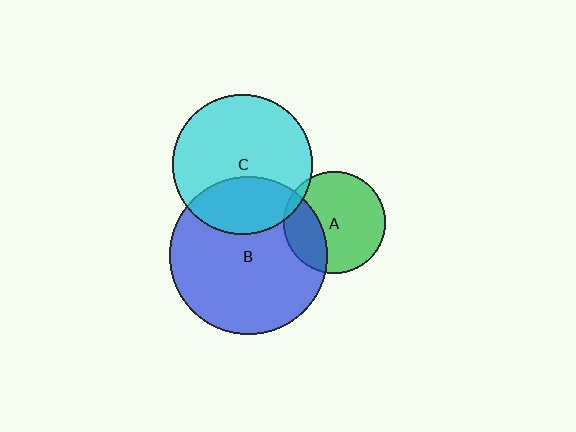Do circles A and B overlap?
Yes.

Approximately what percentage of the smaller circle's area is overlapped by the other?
Approximately 30%.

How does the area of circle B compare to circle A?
Approximately 2.4 times.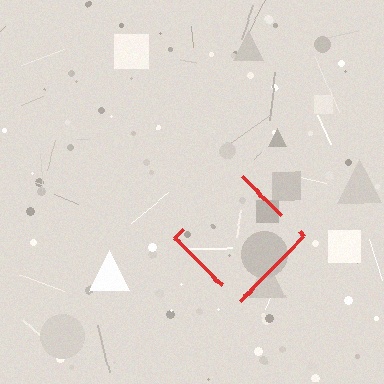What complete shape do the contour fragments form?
The contour fragments form a diamond.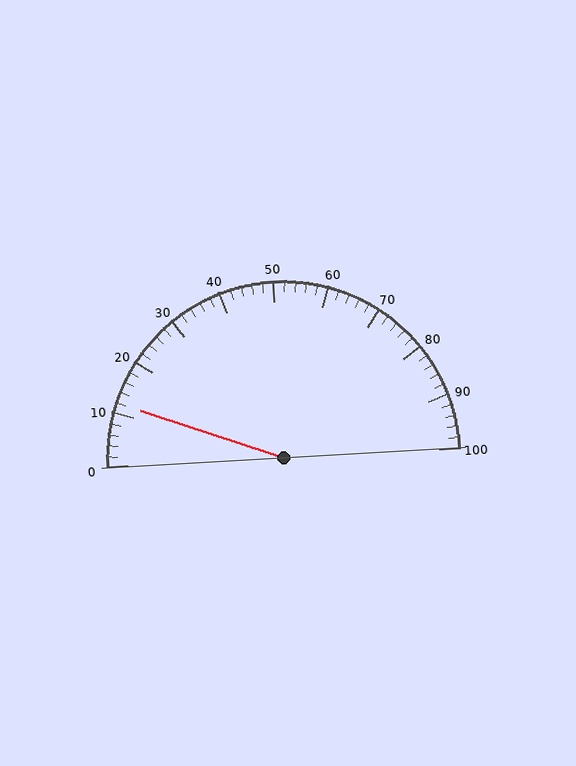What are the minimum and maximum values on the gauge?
The gauge ranges from 0 to 100.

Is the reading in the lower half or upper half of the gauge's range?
The reading is in the lower half of the range (0 to 100).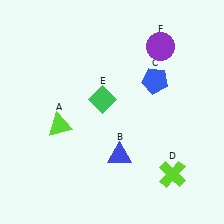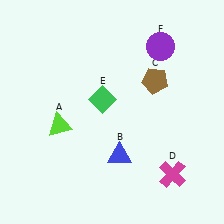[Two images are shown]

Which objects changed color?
C changed from blue to brown. D changed from lime to magenta.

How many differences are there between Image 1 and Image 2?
There are 2 differences between the two images.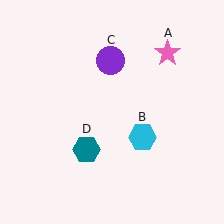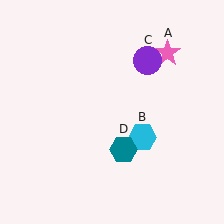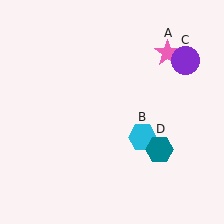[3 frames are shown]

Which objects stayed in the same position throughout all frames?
Pink star (object A) and cyan hexagon (object B) remained stationary.